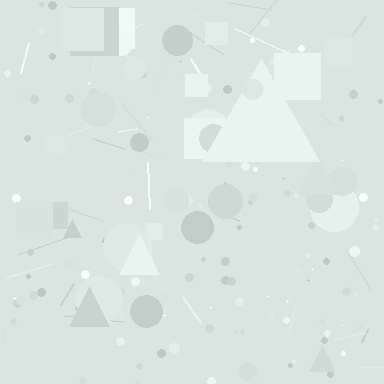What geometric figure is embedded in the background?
A triangle is embedded in the background.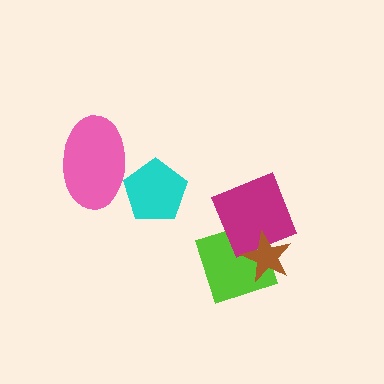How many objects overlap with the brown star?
2 objects overlap with the brown star.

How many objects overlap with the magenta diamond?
2 objects overlap with the magenta diamond.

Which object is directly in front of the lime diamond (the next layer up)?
The magenta diamond is directly in front of the lime diamond.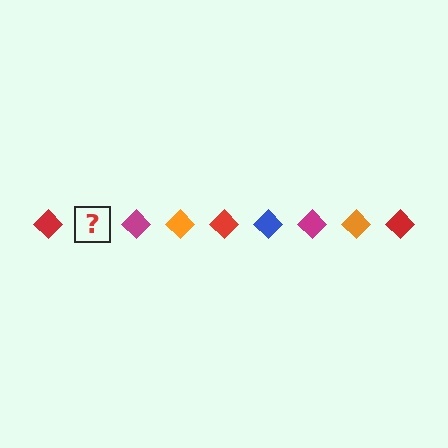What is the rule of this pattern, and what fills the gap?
The rule is that the pattern cycles through red, blue, magenta, orange diamonds. The gap should be filled with a blue diamond.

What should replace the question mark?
The question mark should be replaced with a blue diamond.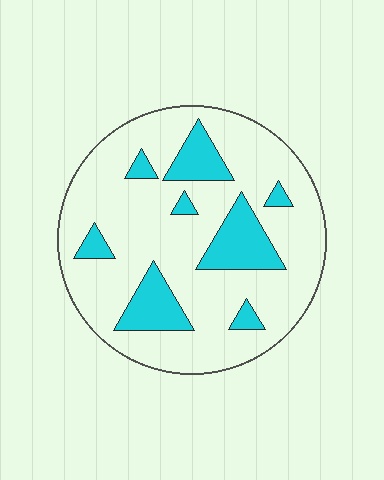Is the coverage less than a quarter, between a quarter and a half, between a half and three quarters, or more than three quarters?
Less than a quarter.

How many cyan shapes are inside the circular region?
8.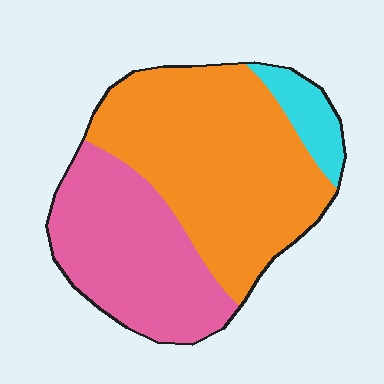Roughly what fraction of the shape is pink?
Pink takes up between a quarter and a half of the shape.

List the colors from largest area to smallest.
From largest to smallest: orange, pink, cyan.